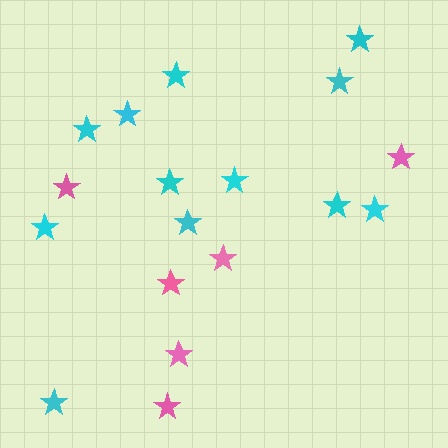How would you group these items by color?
There are 2 groups: one group of pink stars (6) and one group of cyan stars (12).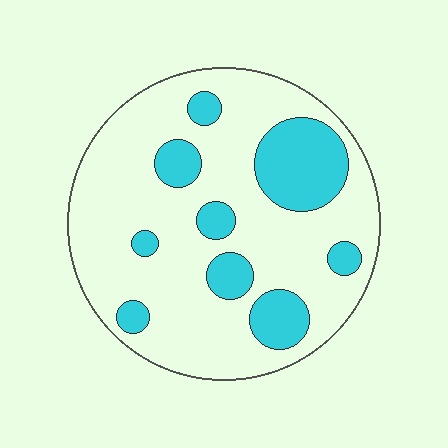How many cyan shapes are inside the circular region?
9.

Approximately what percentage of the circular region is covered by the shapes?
Approximately 25%.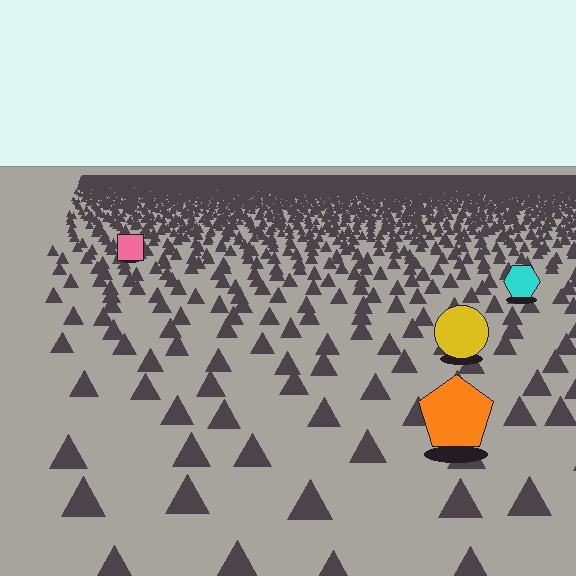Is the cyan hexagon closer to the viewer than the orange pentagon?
No. The orange pentagon is closer — you can tell from the texture gradient: the ground texture is coarser near it.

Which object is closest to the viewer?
The orange pentagon is closest. The texture marks near it are larger and more spread out.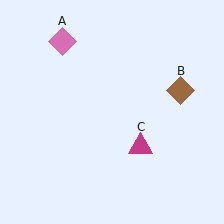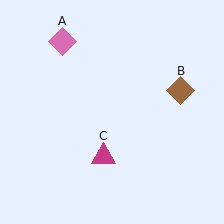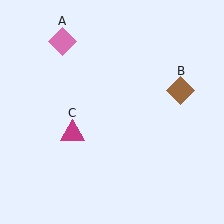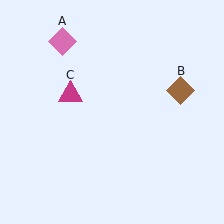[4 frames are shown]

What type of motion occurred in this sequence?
The magenta triangle (object C) rotated clockwise around the center of the scene.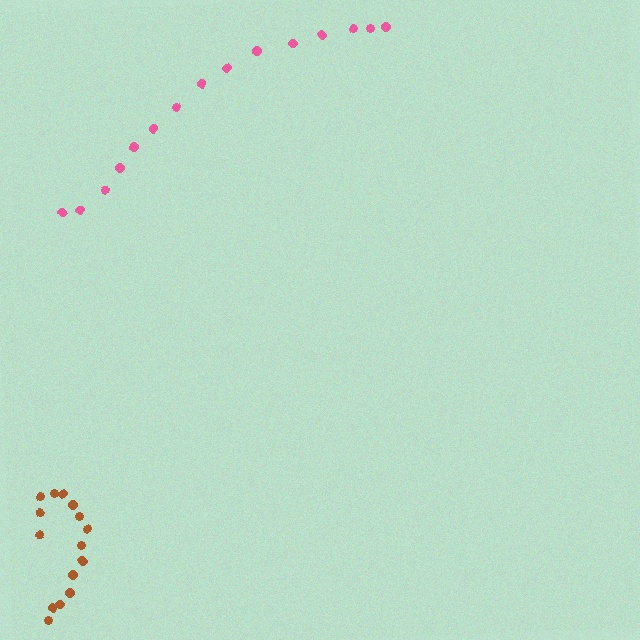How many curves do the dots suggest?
There are 2 distinct paths.